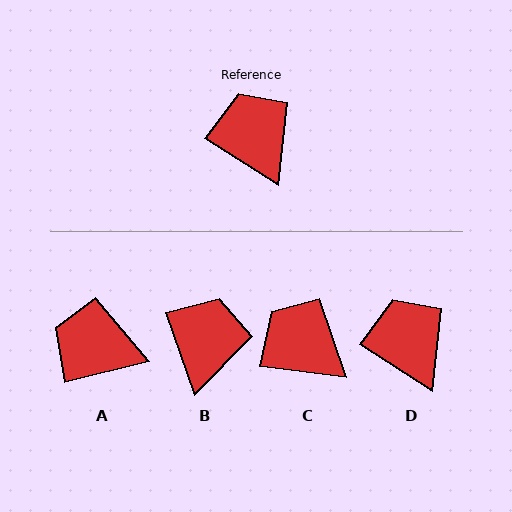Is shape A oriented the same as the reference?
No, it is off by about 46 degrees.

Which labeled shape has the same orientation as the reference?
D.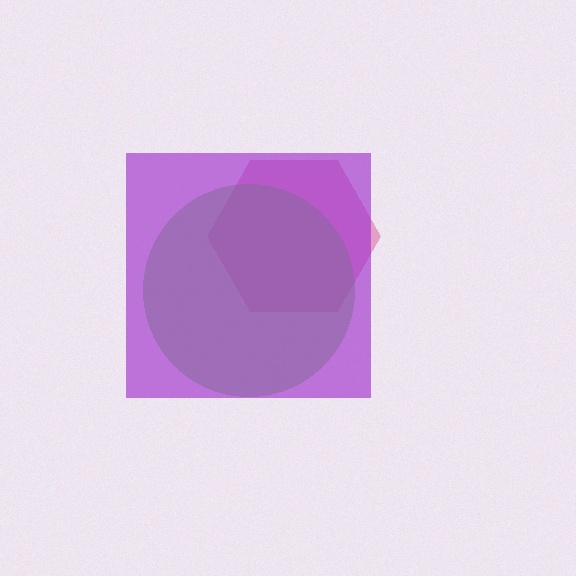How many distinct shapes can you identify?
There are 3 distinct shapes: a pink hexagon, a lime circle, a purple square.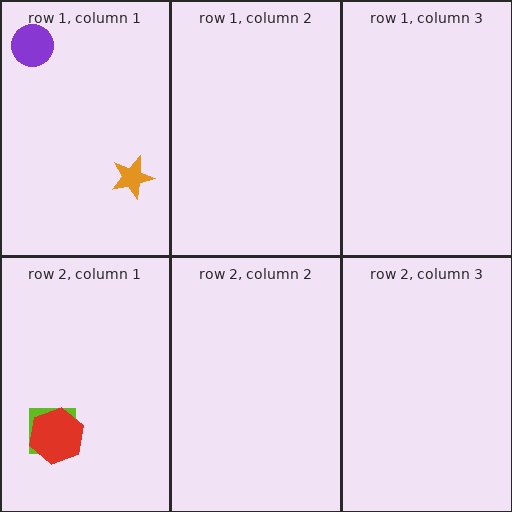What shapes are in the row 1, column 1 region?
The purple circle, the orange star.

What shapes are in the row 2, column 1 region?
The lime square, the red hexagon.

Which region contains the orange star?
The row 1, column 1 region.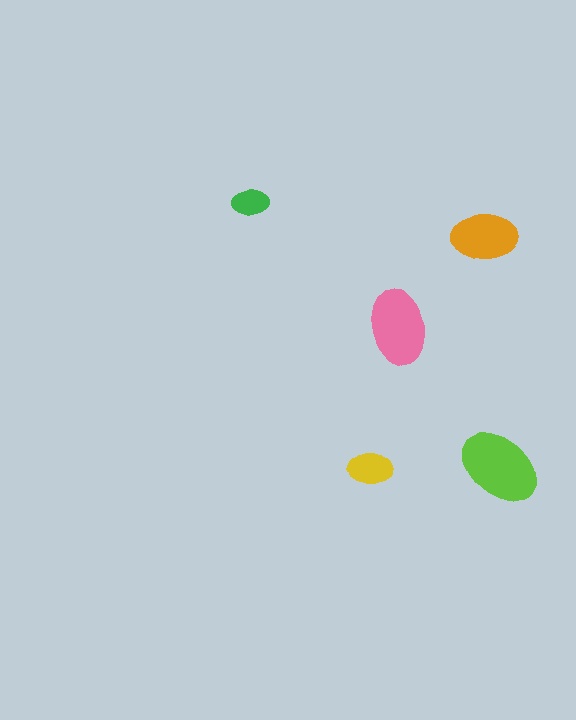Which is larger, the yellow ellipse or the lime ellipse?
The lime one.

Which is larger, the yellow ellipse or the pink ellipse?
The pink one.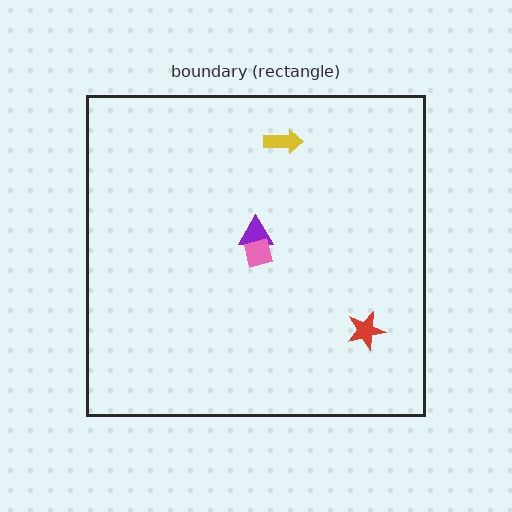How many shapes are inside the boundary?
4 inside, 0 outside.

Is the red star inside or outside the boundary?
Inside.